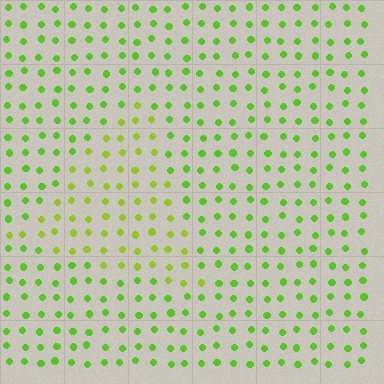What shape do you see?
I see a triangle.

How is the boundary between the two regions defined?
The boundary is defined purely by a slight shift in hue (about 23 degrees). Spacing, size, and orientation are identical on both sides.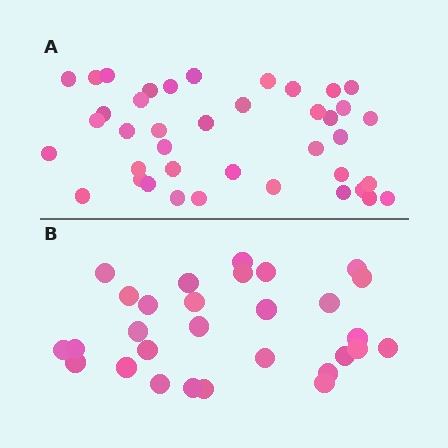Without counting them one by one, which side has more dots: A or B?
Region A (the top region) has more dots.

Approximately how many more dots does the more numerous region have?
Region A has roughly 12 or so more dots than region B.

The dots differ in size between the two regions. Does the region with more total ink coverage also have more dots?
No. Region B has more total ink coverage because its dots are larger, but region A actually contains more individual dots. Total area can be misleading — the number of items is what matters here.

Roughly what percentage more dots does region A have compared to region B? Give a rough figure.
About 40% more.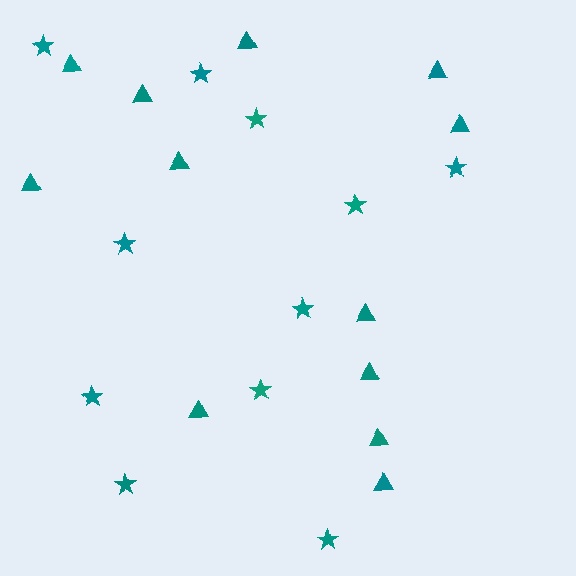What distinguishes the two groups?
There are 2 groups: one group of triangles (12) and one group of stars (11).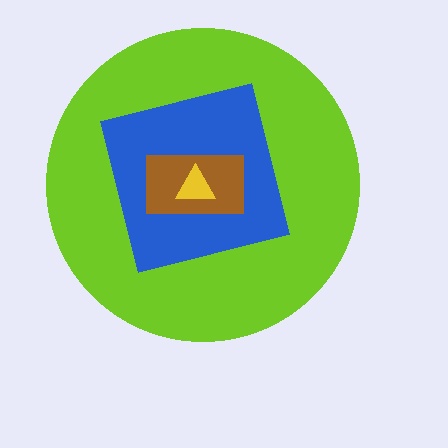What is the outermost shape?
The lime circle.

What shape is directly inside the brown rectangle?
The yellow triangle.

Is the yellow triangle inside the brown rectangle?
Yes.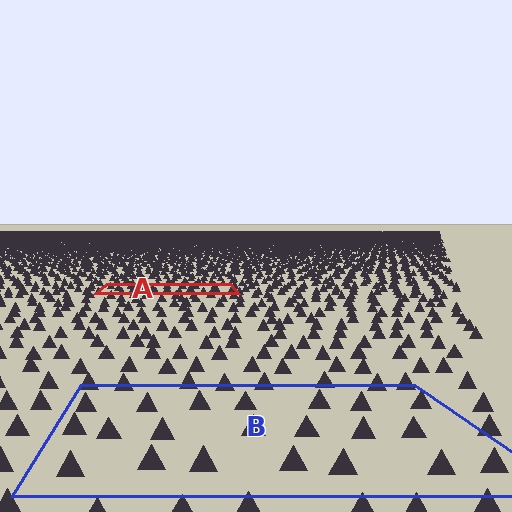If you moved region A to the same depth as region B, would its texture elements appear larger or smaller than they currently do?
They would appear larger. At a closer depth, the same texture elements are projected at a bigger on-screen size.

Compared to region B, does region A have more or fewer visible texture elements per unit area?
Region A has more texture elements per unit area — they are packed more densely because it is farther away.